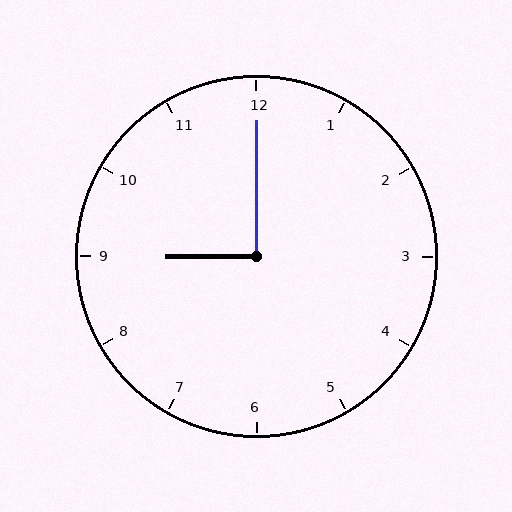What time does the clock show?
9:00.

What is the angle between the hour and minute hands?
Approximately 90 degrees.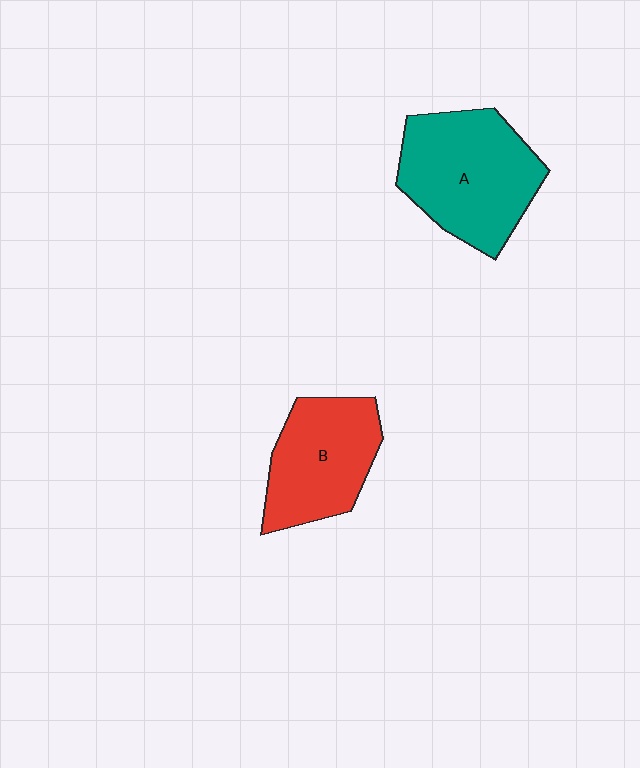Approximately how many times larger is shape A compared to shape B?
Approximately 1.3 times.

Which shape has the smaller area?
Shape B (red).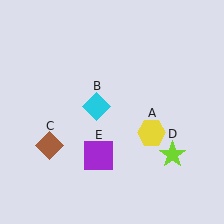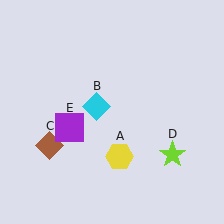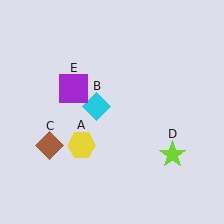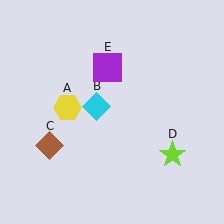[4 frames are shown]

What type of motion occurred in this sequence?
The yellow hexagon (object A), purple square (object E) rotated clockwise around the center of the scene.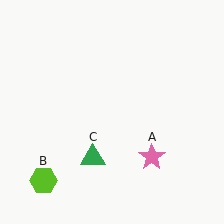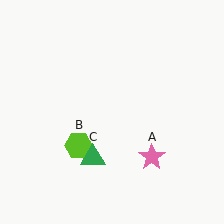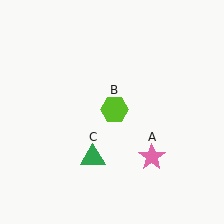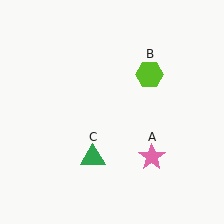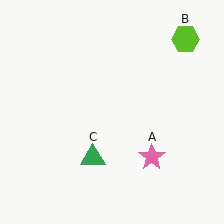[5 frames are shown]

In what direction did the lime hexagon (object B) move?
The lime hexagon (object B) moved up and to the right.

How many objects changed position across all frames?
1 object changed position: lime hexagon (object B).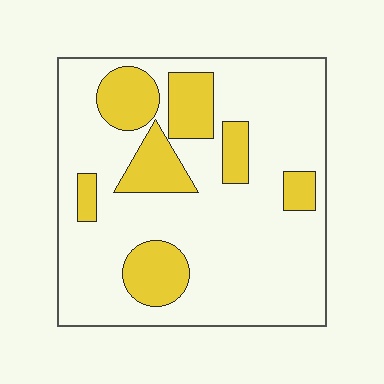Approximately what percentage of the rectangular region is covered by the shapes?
Approximately 25%.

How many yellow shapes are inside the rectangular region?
7.